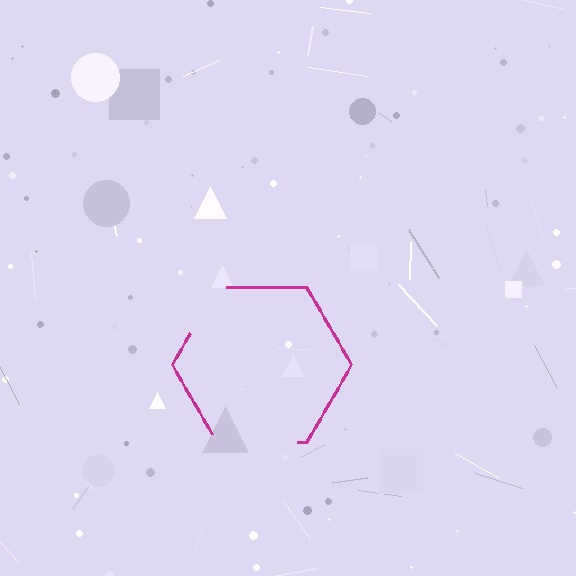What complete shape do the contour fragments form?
The contour fragments form a hexagon.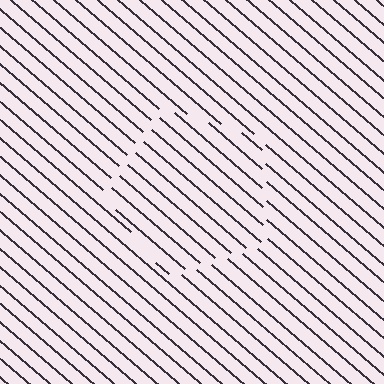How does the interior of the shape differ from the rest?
The interior of the shape contains the same grating, shifted by half a period — the contour is defined by the phase discontinuity where line-ends from the inner and outer gratings abut.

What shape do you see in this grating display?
An illusory pentagon. The interior of the shape contains the same grating, shifted by half a period — the contour is defined by the phase discontinuity where line-ends from the inner and outer gratings abut.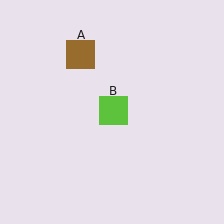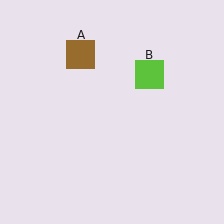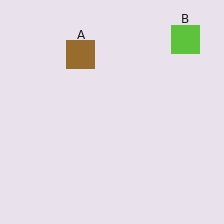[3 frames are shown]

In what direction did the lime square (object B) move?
The lime square (object B) moved up and to the right.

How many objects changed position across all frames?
1 object changed position: lime square (object B).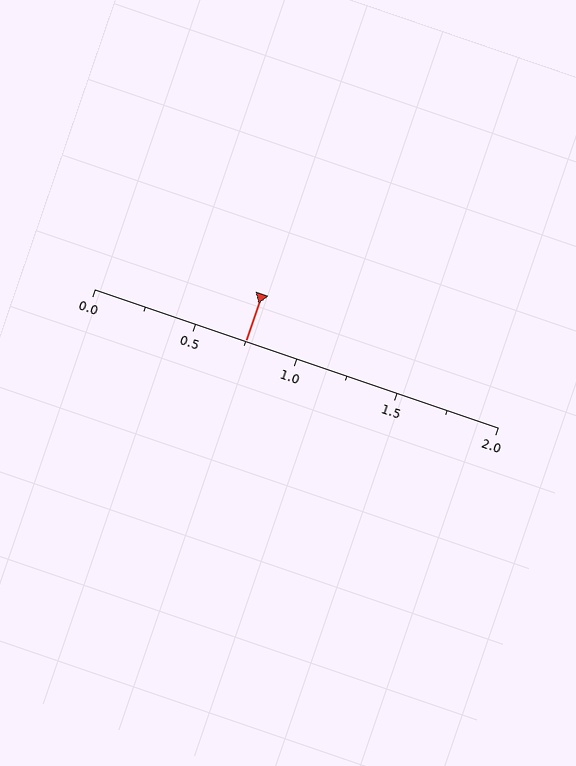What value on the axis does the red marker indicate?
The marker indicates approximately 0.75.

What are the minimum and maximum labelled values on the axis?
The axis runs from 0.0 to 2.0.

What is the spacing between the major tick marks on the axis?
The major ticks are spaced 0.5 apart.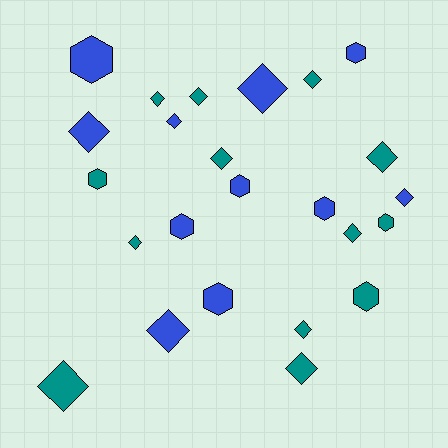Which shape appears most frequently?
Diamond, with 15 objects.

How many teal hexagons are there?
There are 3 teal hexagons.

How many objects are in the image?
There are 24 objects.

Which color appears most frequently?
Teal, with 13 objects.